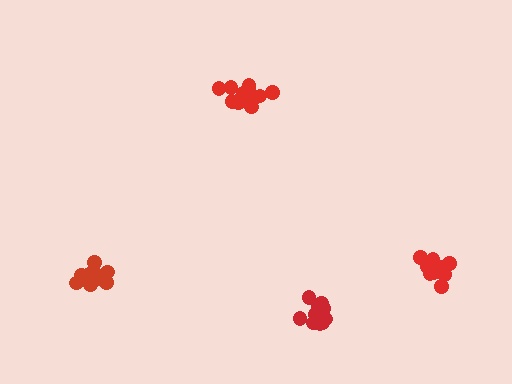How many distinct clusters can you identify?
There are 4 distinct clusters.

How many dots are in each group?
Group 1: 14 dots, Group 2: 13 dots, Group 3: 13 dots, Group 4: 10 dots (50 total).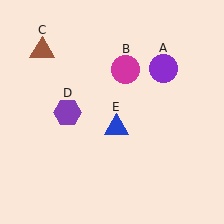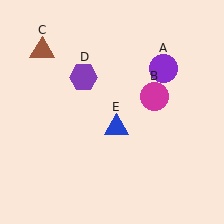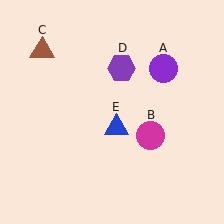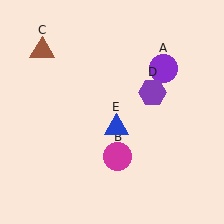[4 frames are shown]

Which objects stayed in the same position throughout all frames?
Purple circle (object A) and brown triangle (object C) and blue triangle (object E) remained stationary.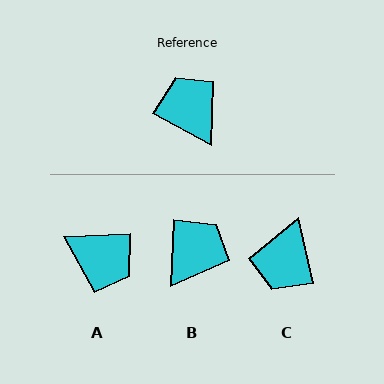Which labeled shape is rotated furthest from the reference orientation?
A, about 149 degrees away.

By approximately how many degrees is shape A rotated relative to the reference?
Approximately 149 degrees clockwise.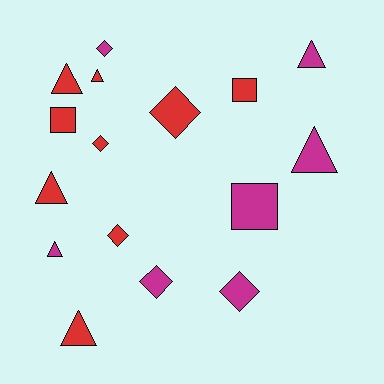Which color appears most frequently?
Red, with 9 objects.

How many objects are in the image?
There are 16 objects.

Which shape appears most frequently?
Triangle, with 7 objects.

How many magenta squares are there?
There is 1 magenta square.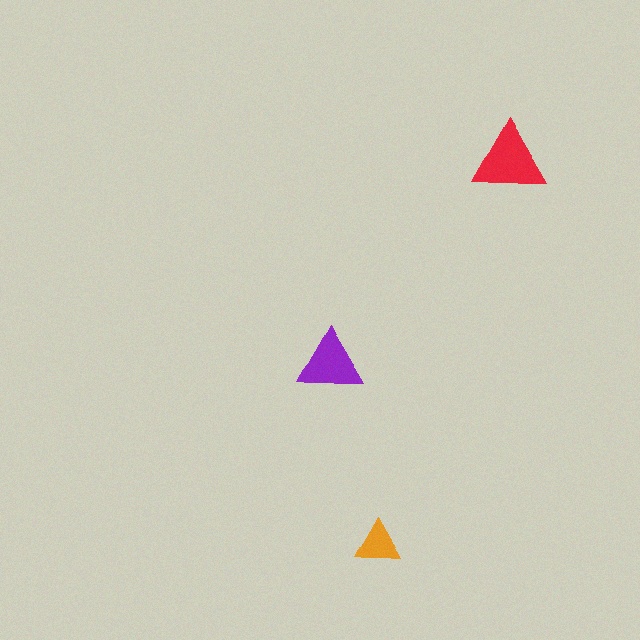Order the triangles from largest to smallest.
the red one, the purple one, the orange one.